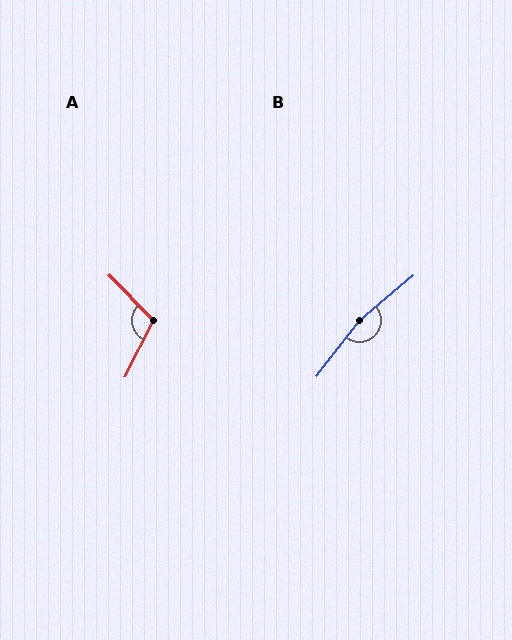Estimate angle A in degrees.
Approximately 109 degrees.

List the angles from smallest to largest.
A (109°), B (168°).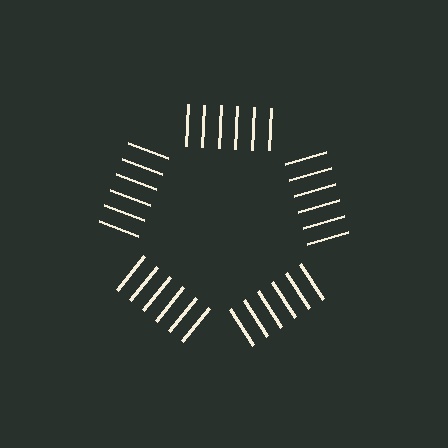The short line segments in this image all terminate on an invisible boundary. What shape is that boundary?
An illusory pentagon — the line segments terminate on its edges but no continuous stroke is drawn.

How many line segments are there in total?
30 — 6 along each of the 5 edges.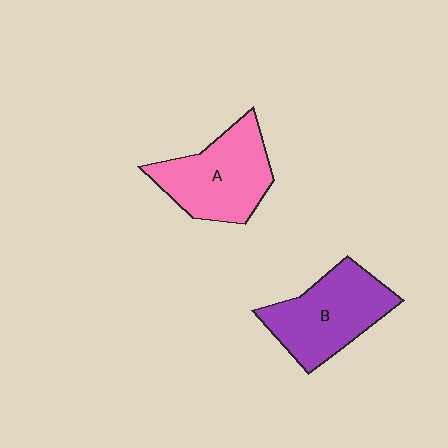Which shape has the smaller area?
Shape A (pink).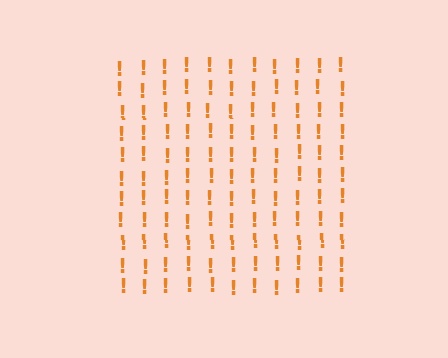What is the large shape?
The large shape is a square.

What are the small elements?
The small elements are exclamation marks.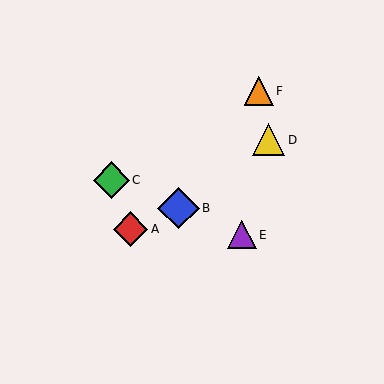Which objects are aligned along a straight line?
Objects B, C, E are aligned along a straight line.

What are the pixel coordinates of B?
Object B is at (178, 208).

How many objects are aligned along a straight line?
3 objects (B, C, E) are aligned along a straight line.